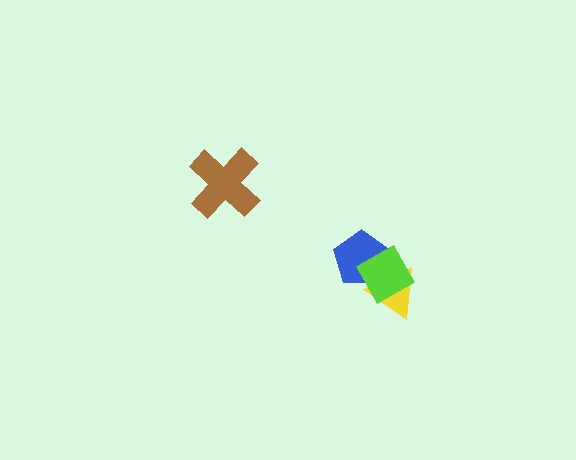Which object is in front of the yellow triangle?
The lime diamond is in front of the yellow triangle.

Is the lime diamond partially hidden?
No, no other shape covers it.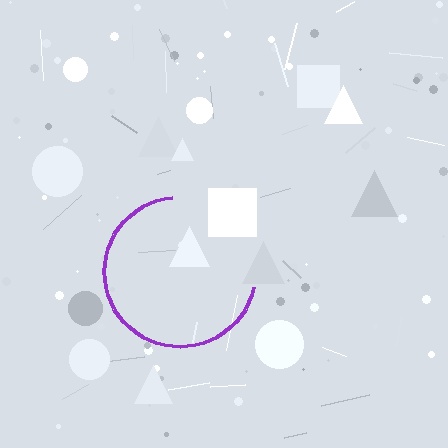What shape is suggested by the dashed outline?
The dashed outline suggests a circle.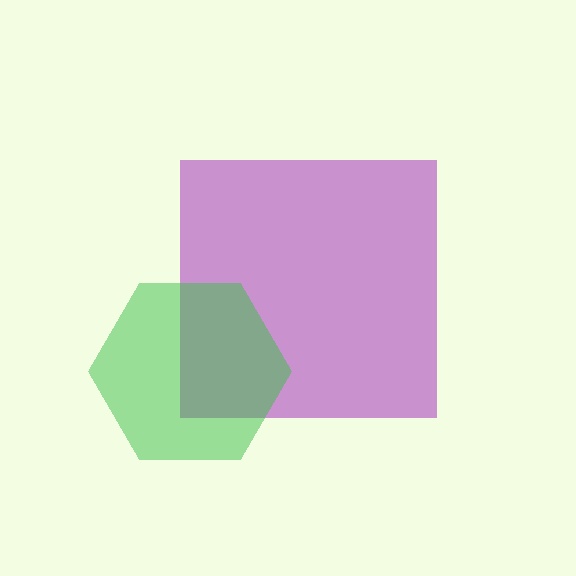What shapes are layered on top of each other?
The layered shapes are: a purple square, a green hexagon.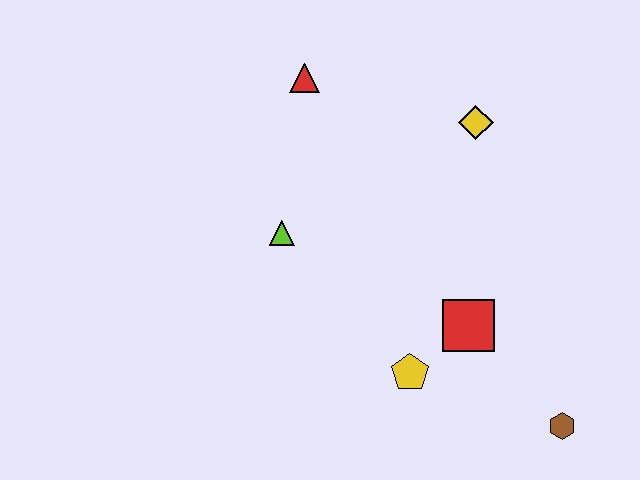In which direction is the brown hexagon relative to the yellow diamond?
The brown hexagon is below the yellow diamond.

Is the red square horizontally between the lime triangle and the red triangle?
No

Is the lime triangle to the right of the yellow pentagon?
No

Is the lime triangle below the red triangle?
Yes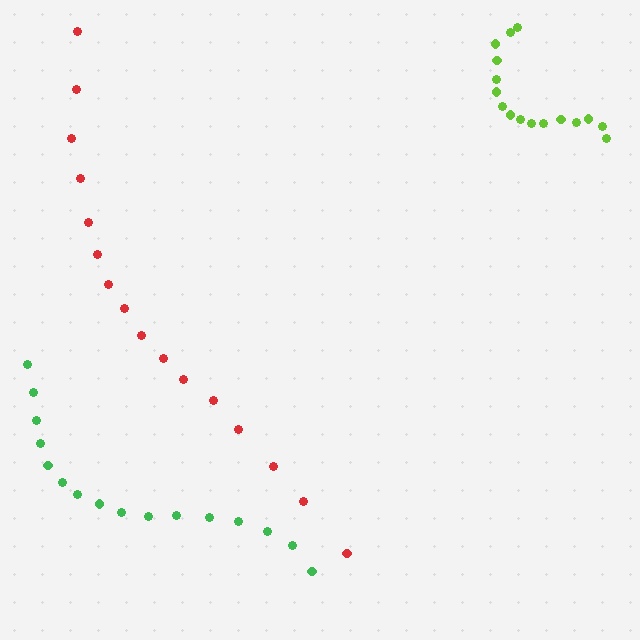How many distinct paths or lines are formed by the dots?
There are 3 distinct paths.